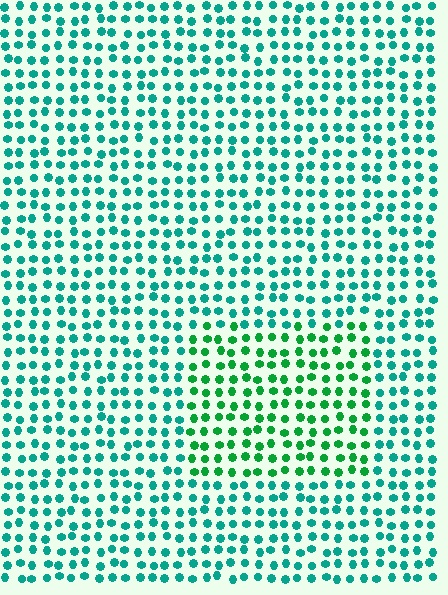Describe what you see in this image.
The image is filled with small teal elements in a uniform arrangement. A rectangle-shaped region is visible where the elements are tinted to a slightly different hue, forming a subtle color boundary.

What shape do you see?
I see a rectangle.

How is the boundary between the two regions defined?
The boundary is defined purely by a slight shift in hue (about 35 degrees). Spacing, size, and orientation are identical on both sides.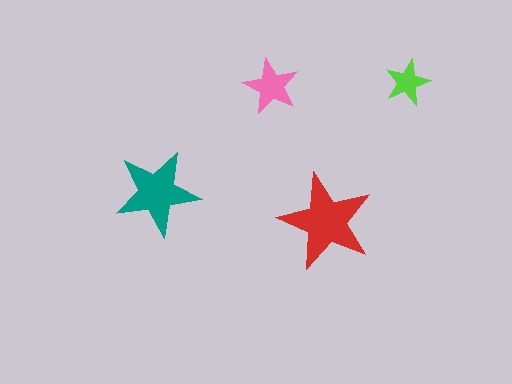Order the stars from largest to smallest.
the red one, the teal one, the pink one, the lime one.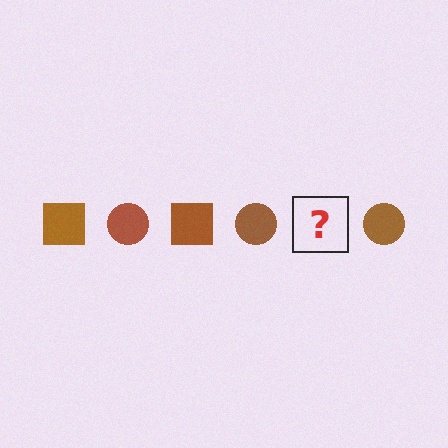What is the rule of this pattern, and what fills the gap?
The rule is that the pattern cycles through square, circle shapes in brown. The gap should be filled with a brown square.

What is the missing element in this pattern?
The missing element is a brown square.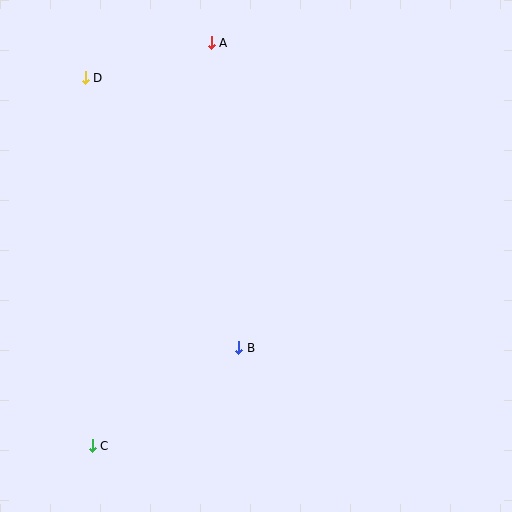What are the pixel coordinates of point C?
Point C is at (92, 446).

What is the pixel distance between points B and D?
The distance between B and D is 310 pixels.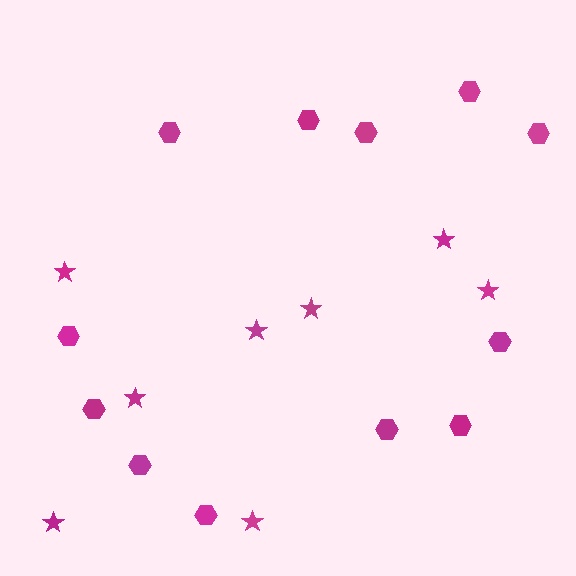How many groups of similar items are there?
There are 2 groups: one group of stars (8) and one group of hexagons (12).